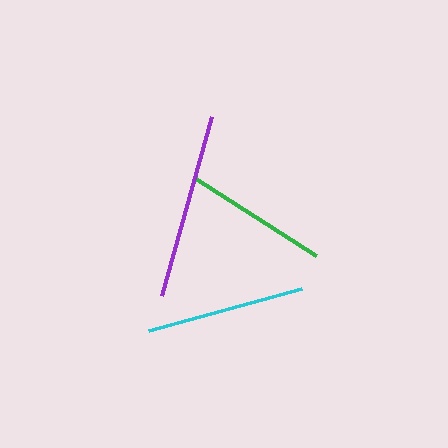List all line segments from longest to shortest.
From longest to shortest: purple, cyan, green.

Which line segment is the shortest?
The green line is the shortest at approximately 145 pixels.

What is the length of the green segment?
The green segment is approximately 145 pixels long.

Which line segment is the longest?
The purple line is the longest at approximately 185 pixels.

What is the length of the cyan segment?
The cyan segment is approximately 158 pixels long.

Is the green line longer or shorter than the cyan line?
The cyan line is longer than the green line.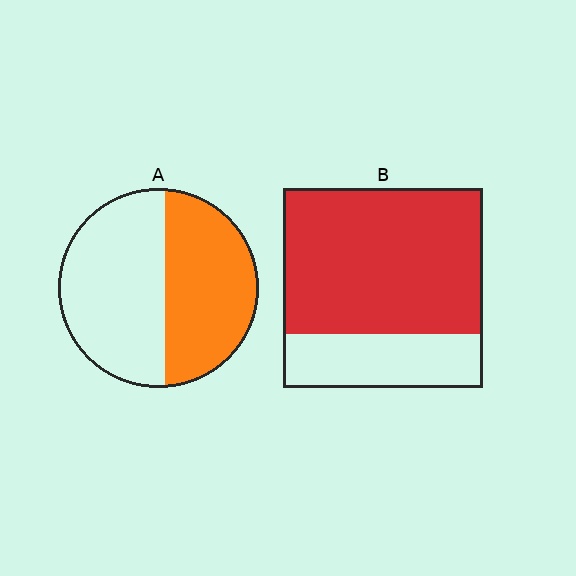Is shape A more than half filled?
No.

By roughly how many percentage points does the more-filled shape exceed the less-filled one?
By roughly 25 percentage points (B over A).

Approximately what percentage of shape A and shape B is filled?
A is approximately 45% and B is approximately 75%.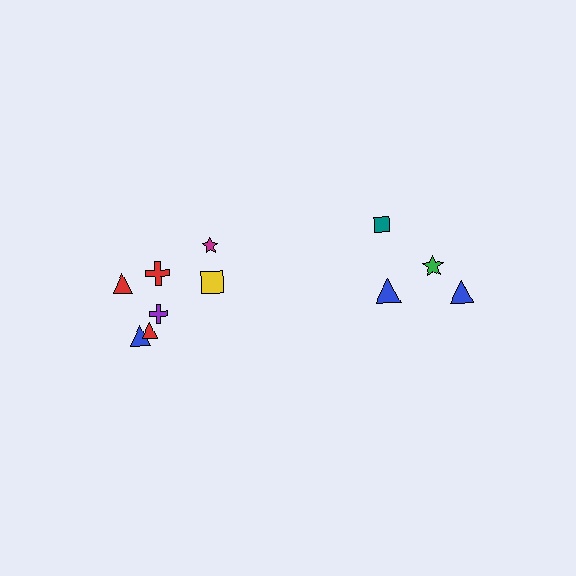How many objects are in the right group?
There are 4 objects.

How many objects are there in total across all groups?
There are 11 objects.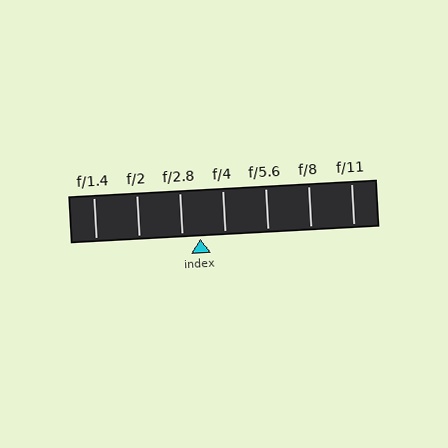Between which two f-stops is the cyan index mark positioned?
The index mark is between f/2.8 and f/4.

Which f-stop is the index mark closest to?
The index mark is closest to f/2.8.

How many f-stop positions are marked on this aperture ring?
There are 7 f-stop positions marked.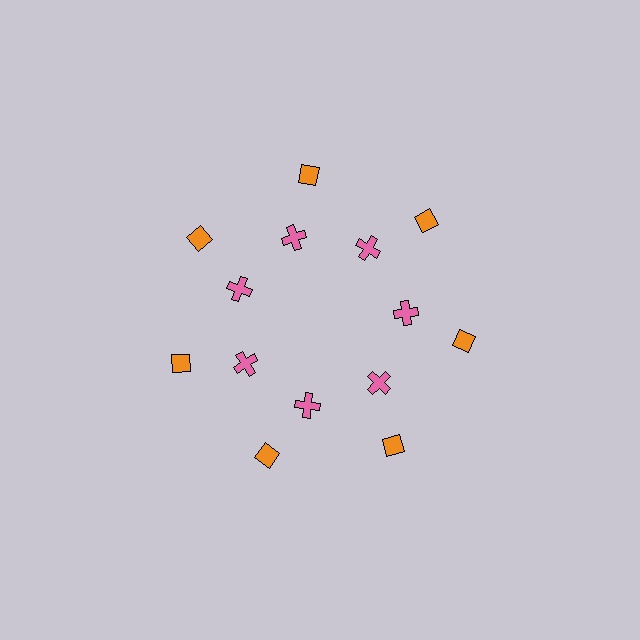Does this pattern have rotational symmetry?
Yes, this pattern has 7-fold rotational symmetry. It looks the same after rotating 51 degrees around the center.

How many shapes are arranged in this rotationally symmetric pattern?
There are 14 shapes, arranged in 7 groups of 2.